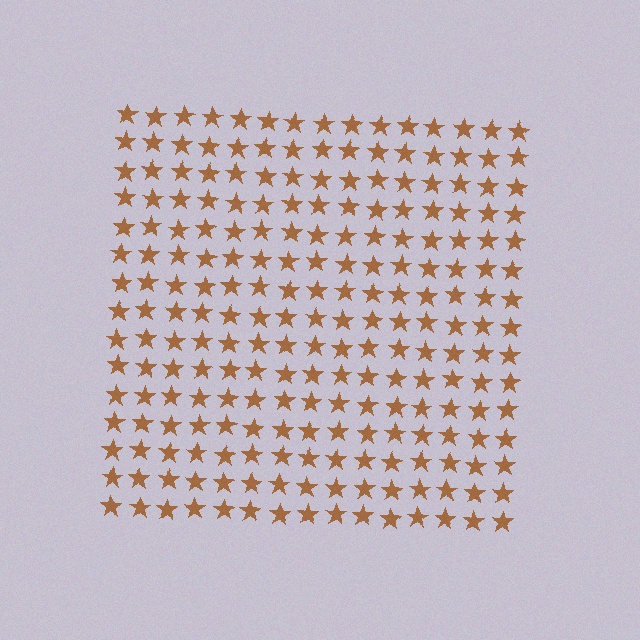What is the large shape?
The large shape is a square.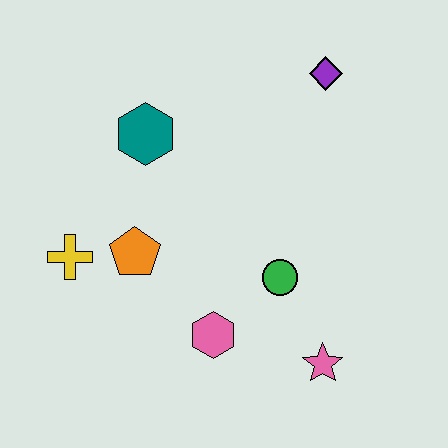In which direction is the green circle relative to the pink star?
The green circle is above the pink star.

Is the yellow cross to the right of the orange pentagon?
No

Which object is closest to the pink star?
The green circle is closest to the pink star.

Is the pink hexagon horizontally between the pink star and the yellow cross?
Yes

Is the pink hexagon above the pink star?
Yes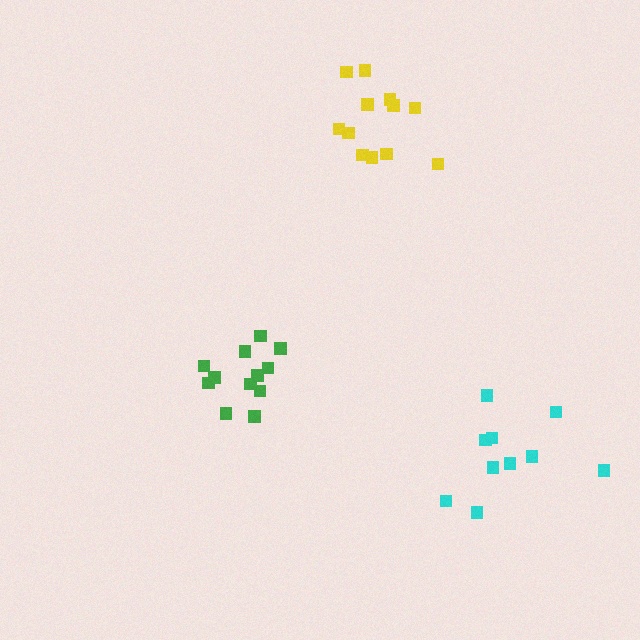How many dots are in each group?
Group 1: 10 dots, Group 2: 12 dots, Group 3: 12 dots (34 total).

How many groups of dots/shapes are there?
There are 3 groups.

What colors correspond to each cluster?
The clusters are colored: cyan, green, yellow.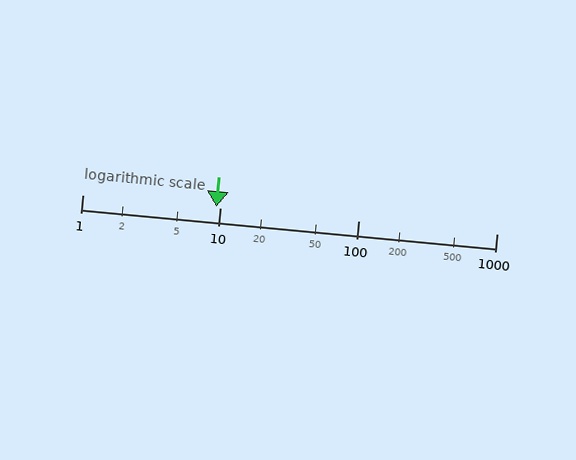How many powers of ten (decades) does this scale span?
The scale spans 3 decades, from 1 to 1000.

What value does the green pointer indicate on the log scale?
The pointer indicates approximately 9.3.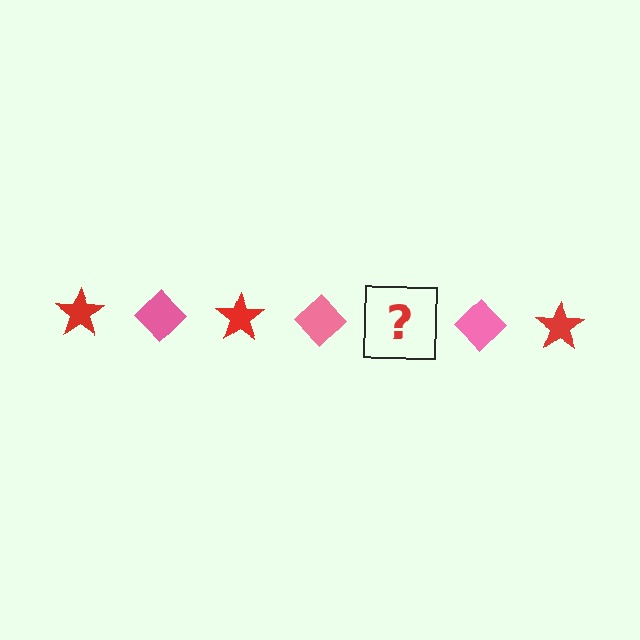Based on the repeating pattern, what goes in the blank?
The blank should be a red star.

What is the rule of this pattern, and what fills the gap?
The rule is that the pattern alternates between red star and pink diamond. The gap should be filled with a red star.